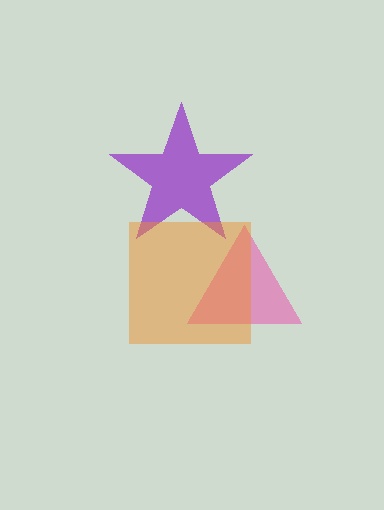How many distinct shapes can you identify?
There are 3 distinct shapes: a pink triangle, a purple star, an orange square.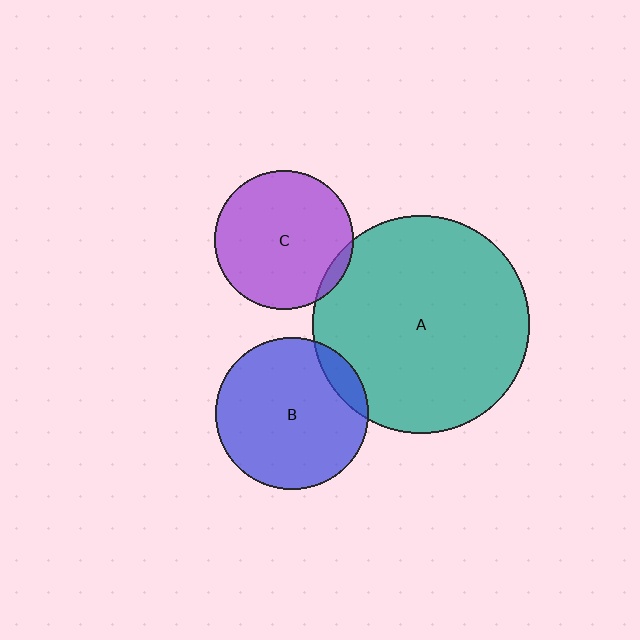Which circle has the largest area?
Circle A (teal).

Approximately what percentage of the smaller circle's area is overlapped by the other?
Approximately 5%.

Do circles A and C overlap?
Yes.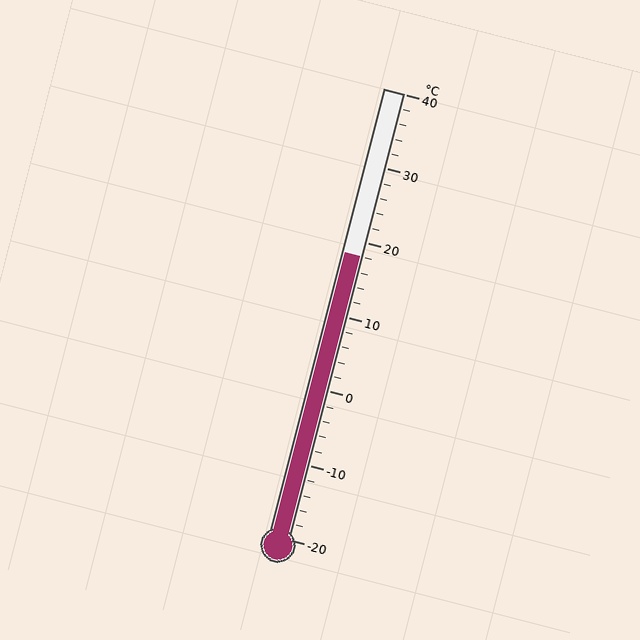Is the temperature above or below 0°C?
The temperature is above 0°C.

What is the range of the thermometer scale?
The thermometer scale ranges from -20°C to 40°C.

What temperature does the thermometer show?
The thermometer shows approximately 18°C.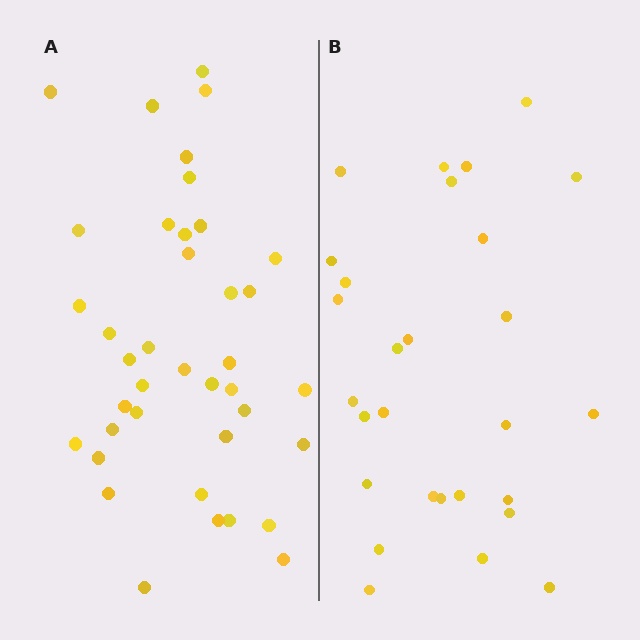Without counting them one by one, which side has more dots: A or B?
Region A (the left region) has more dots.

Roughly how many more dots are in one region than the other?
Region A has roughly 12 or so more dots than region B.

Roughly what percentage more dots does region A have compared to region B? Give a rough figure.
About 40% more.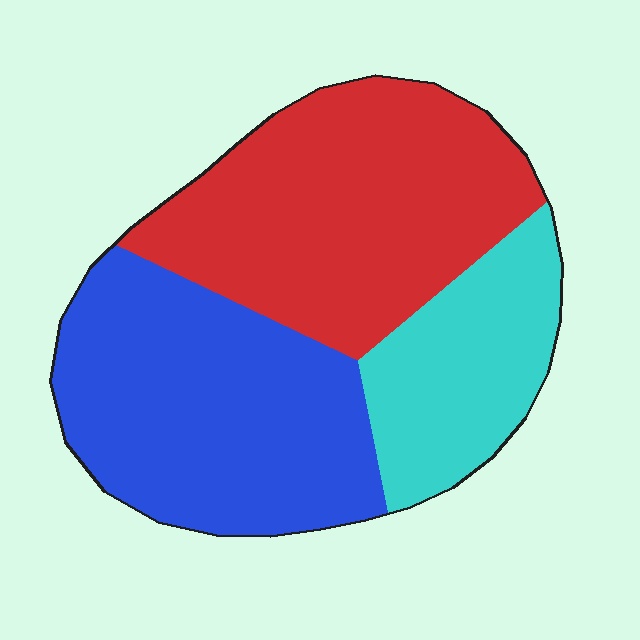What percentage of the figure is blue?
Blue takes up about two fifths (2/5) of the figure.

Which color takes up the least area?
Cyan, at roughly 20%.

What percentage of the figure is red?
Red covers roughly 40% of the figure.